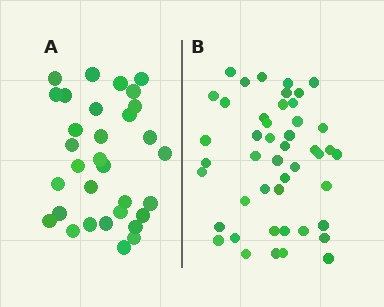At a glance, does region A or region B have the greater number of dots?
Region B (the right region) has more dots.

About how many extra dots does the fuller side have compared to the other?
Region B has approximately 15 more dots than region A.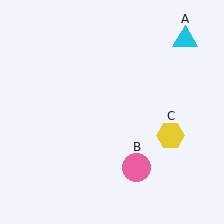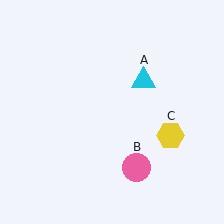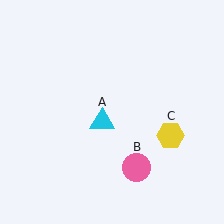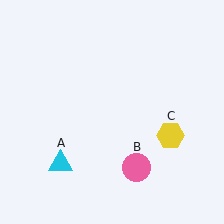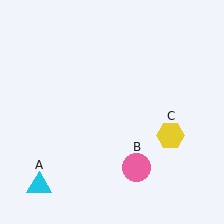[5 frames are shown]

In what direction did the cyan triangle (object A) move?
The cyan triangle (object A) moved down and to the left.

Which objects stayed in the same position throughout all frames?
Pink circle (object B) and yellow hexagon (object C) remained stationary.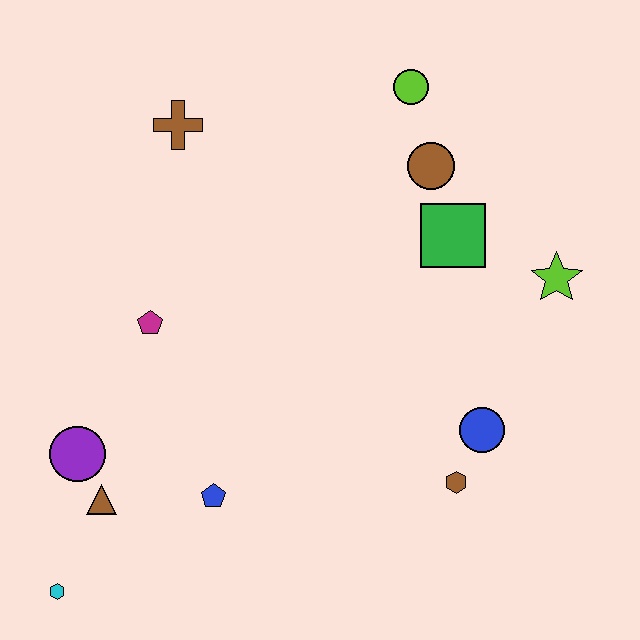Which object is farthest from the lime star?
The cyan hexagon is farthest from the lime star.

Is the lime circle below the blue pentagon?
No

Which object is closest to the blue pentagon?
The brown triangle is closest to the blue pentagon.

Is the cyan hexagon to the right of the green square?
No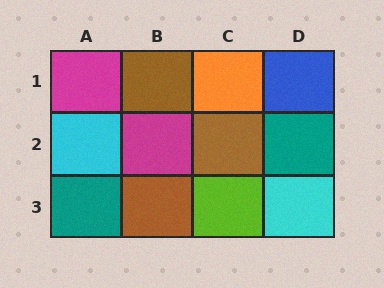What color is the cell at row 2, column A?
Cyan.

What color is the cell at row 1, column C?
Orange.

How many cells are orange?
1 cell is orange.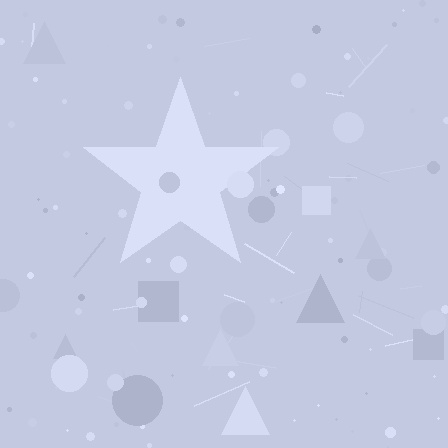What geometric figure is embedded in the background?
A star is embedded in the background.